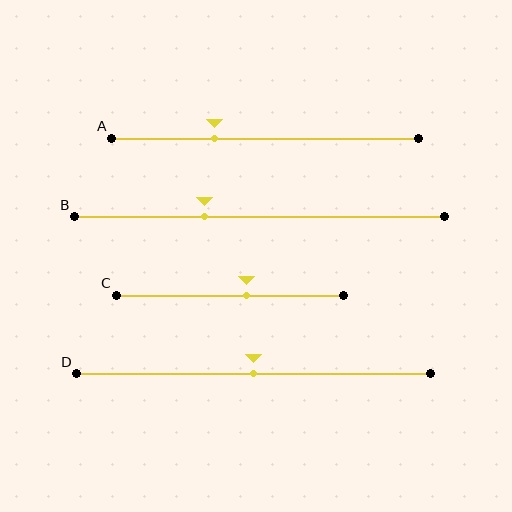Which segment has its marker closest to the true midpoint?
Segment D has its marker closest to the true midpoint.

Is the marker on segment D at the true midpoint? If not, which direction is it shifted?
Yes, the marker on segment D is at the true midpoint.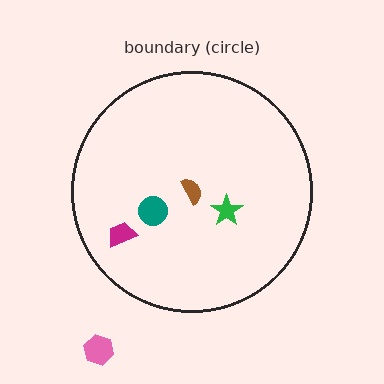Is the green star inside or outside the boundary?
Inside.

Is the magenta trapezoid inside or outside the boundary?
Inside.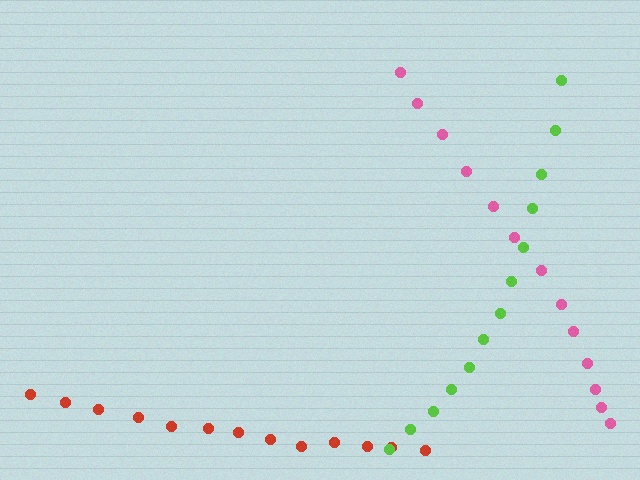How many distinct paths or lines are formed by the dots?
There are 3 distinct paths.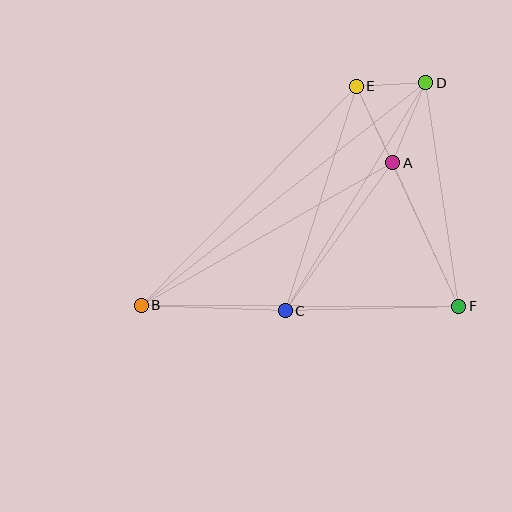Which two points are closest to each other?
Points D and E are closest to each other.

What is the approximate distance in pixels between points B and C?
The distance between B and C is approximately 144 pixels.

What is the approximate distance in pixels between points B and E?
The distance between B and E is approximately 307 pixels.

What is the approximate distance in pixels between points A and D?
The distance between A and D is approximately 87 pixels.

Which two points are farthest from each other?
Points B and D are farthest from each other.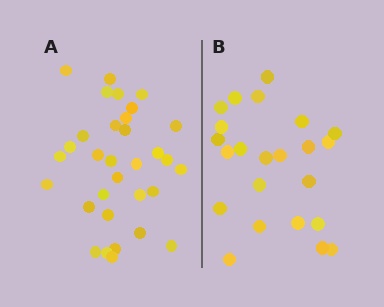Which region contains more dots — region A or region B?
Region A (the left region) has more dots.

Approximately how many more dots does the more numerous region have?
Region A has roughly 8 or so more dots than region B.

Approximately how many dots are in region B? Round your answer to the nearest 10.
About 20 dots. (The exact count is 23, which rounds to 20.)